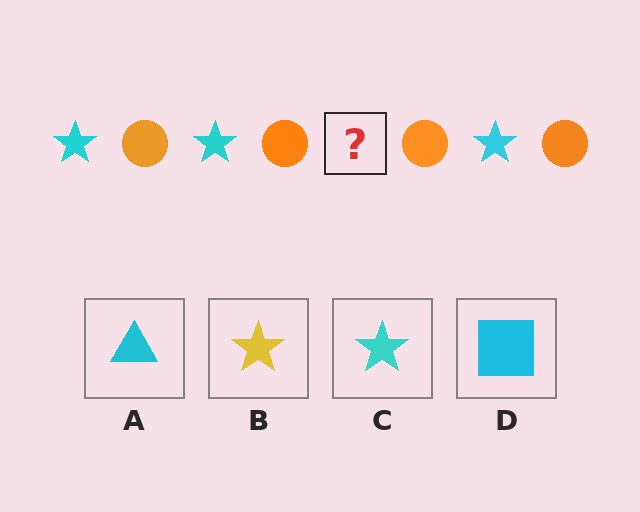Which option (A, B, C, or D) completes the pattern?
C.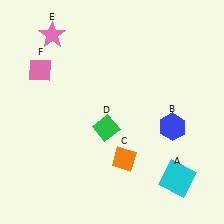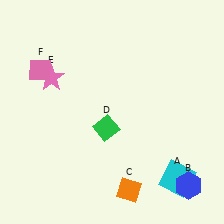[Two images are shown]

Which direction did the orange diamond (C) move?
The orange diamond (C) moved down.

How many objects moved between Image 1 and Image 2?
3 objects moved between the two images.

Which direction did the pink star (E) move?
The pink star (E) moved down.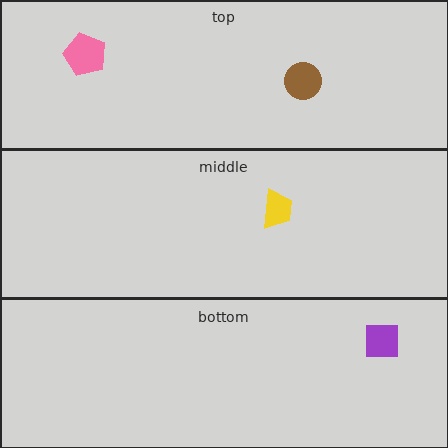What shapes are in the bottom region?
The purple square.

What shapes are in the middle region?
The yellow trapezoid.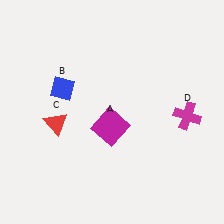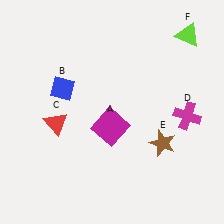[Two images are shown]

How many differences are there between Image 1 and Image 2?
There are 2 differences between the two images.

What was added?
A brown star (E), a lime triangle (F) were added in Image 2.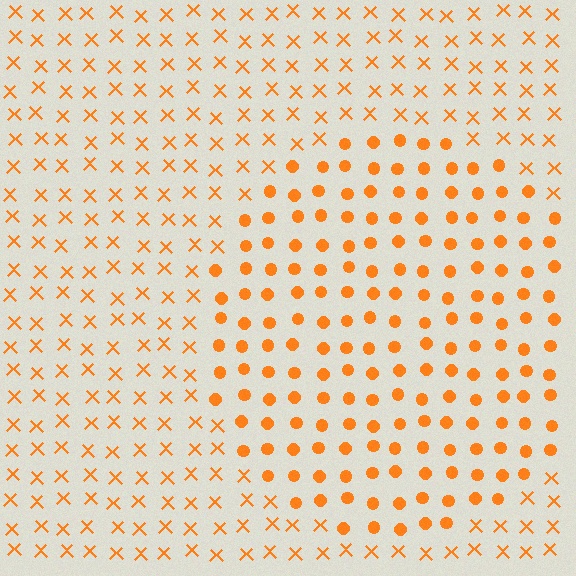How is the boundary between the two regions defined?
The boundary is defined by a change in element shape: circles inside vs. X marks outside. All elements share the same color and spacing.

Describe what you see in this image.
The image is filled with small orange elements arranged in a uniform grid. A circle-shaped region contains circles, while the surrounding area contains X marks. The boundary is defined purely by the change in element shape.